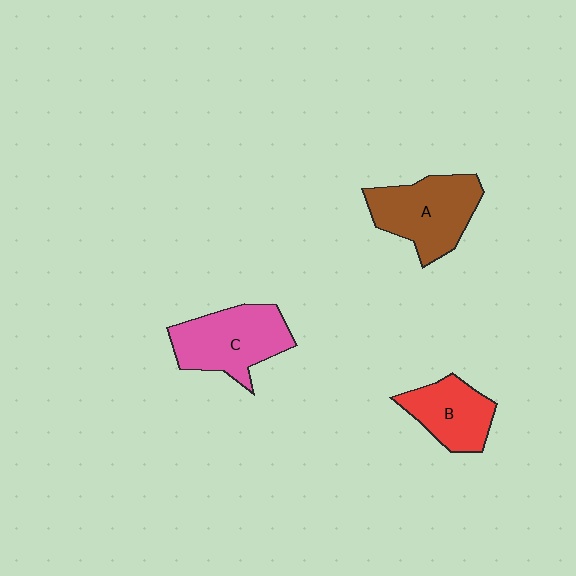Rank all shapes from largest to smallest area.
From largest to smallest: A (brown), C (pink), B (red).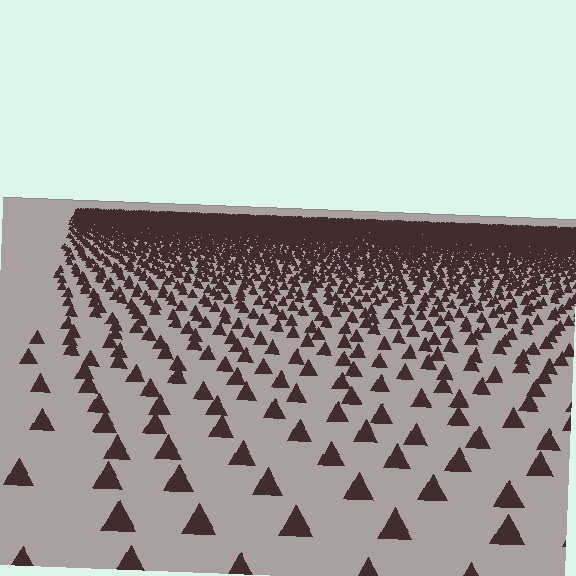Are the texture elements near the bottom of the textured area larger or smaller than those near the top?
Larger. Near the bottom, elements are closer to the viewer and appear at a bigger on-screen size.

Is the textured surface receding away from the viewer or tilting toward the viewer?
The surface is receding away from the viewer. Texture elements get smaller and denser toward the top.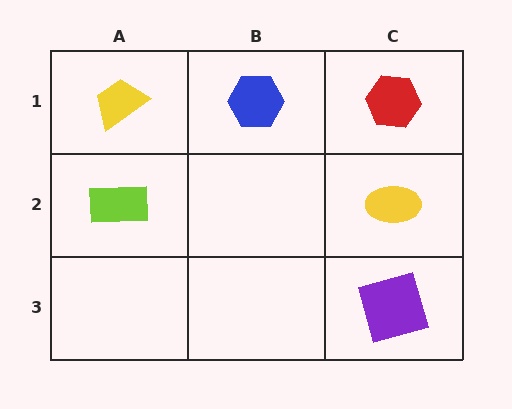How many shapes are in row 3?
1 shape.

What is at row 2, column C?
A yellow ellipse.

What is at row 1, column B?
A blue hexagon.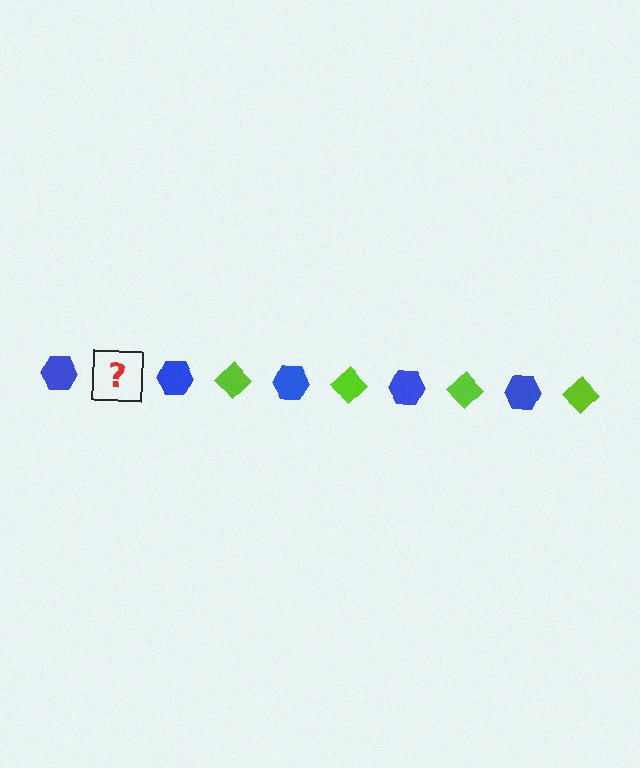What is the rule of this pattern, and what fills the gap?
The rule is that the pattern alternates between blue hexagon and lime diamond. The gap should be filled with a lime diamond.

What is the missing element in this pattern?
The missing element is a lime diamond.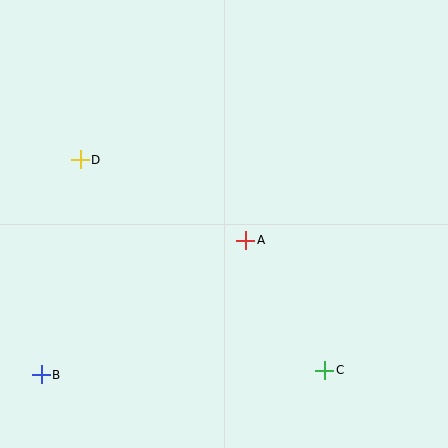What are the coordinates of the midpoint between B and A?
The midpoint between B and A is at (144, 308).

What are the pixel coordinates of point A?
Point A is at (246, 240).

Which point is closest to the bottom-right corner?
Point C is closest to the bottom-right corner.